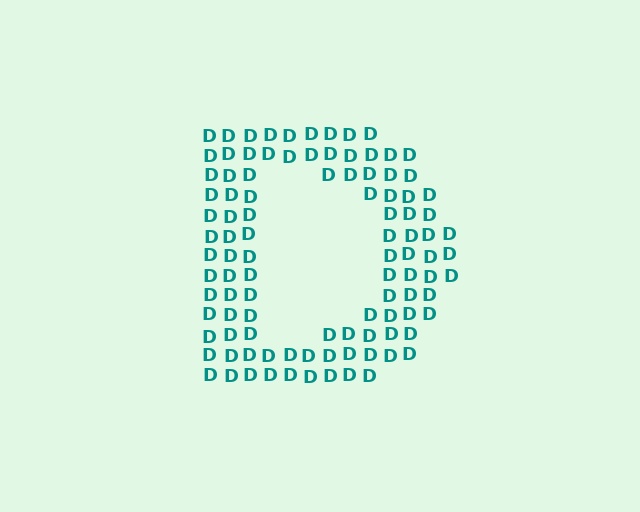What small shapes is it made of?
It is made of small letter D's.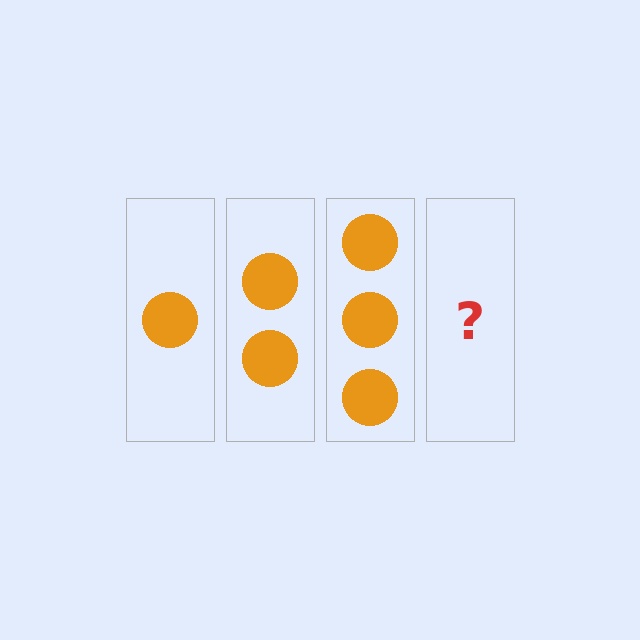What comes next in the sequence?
The next element should be 4 circles.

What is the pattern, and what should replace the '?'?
The pattern is that each step adds one more circle. The '?' should be 4 circles.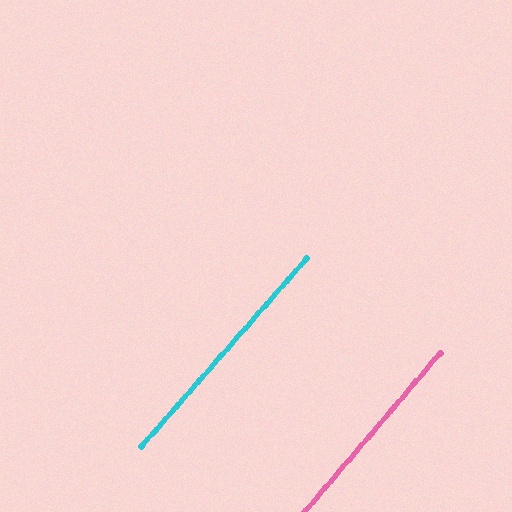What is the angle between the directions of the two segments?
Approximately 1 degree.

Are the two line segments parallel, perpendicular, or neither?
Parallel — their directions differ by only 0.8°.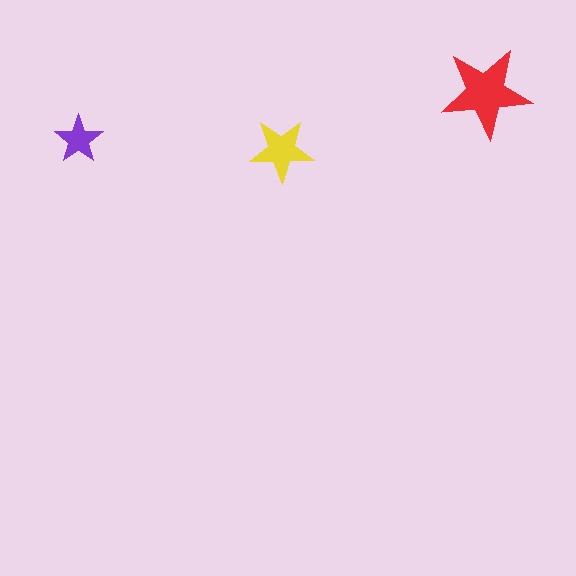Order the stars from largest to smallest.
the red one, the yellow one, the purple one.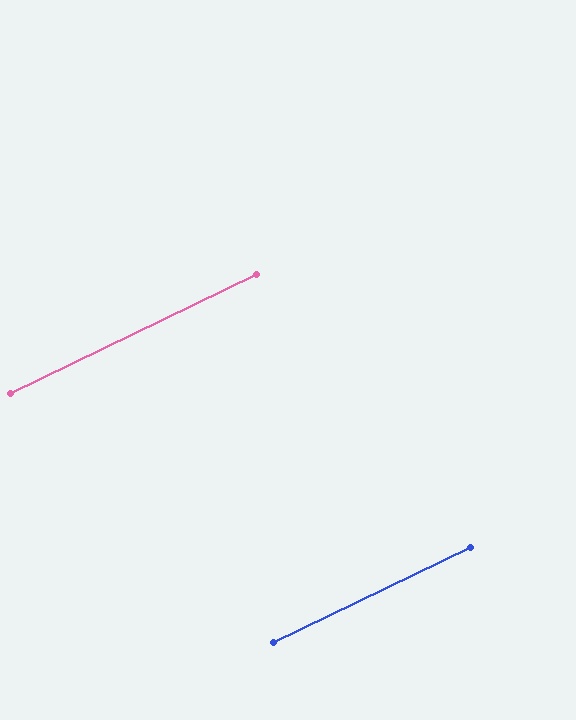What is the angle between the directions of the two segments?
Approximately 0 degrees.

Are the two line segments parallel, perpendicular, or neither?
Parallel — their directions differ by only 0.1°.